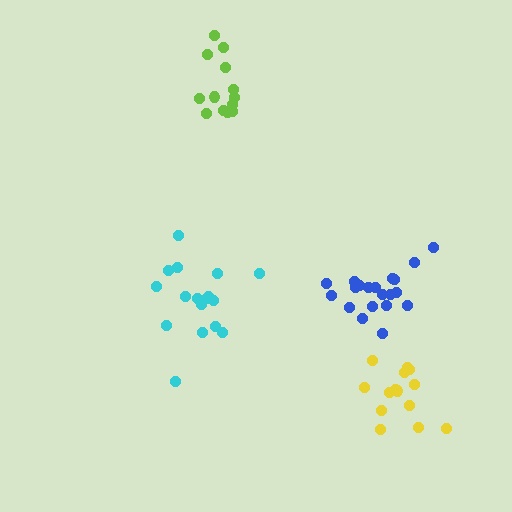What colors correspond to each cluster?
The clusters are colored: cyan, blue, yellow, lime.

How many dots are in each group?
Group 1: 19 dots, Group 2: 20 dots, Group 3: 14 dots, Group 4: 14 dots (67 total).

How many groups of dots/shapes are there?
There are 4 groups.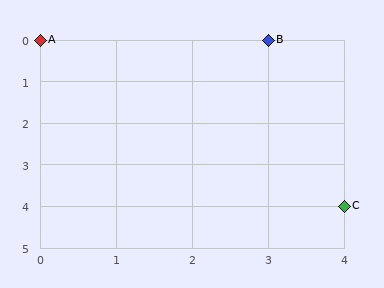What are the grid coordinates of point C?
Point C is at grid coordinates (4, 4).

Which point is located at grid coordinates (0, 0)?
Point A is at (0, 0).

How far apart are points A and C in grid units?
Points A and C are 4 columns and 4 rows apart (about 5.7 grid units diagonally).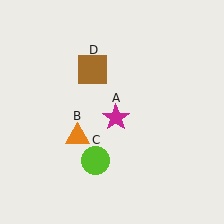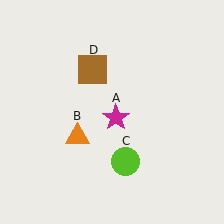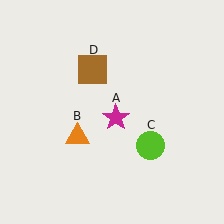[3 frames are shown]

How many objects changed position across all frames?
1 object changed position: lime circle (object C).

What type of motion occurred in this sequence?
The lime circle (object C) rotated counterclockwise around the center of the scene.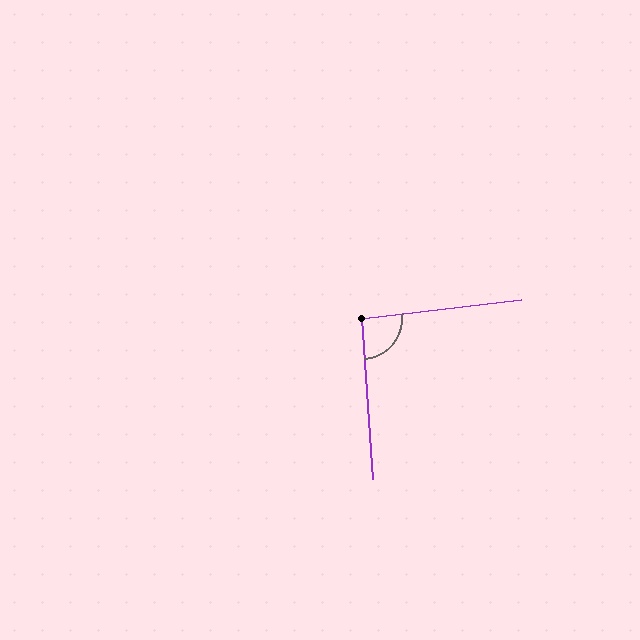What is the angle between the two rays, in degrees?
Approximately 93 degrees.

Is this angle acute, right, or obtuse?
It is approximately a right angle.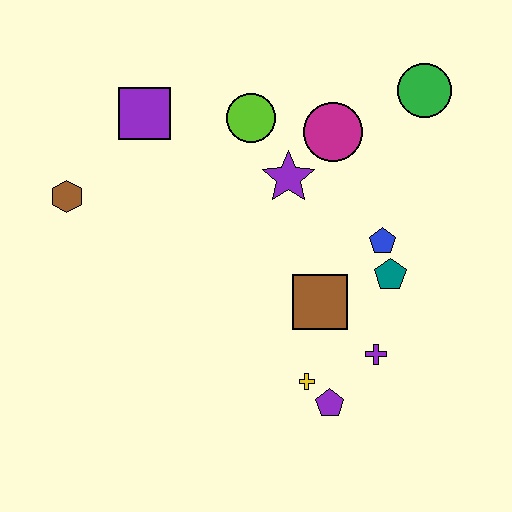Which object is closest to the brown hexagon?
The purple square is closest to the brown hexagon.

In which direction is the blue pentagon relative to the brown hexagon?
The blue pentagon is to the right of the brown hexagon.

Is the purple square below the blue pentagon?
No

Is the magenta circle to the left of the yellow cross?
No